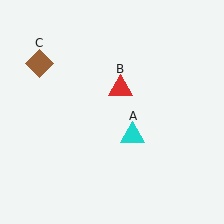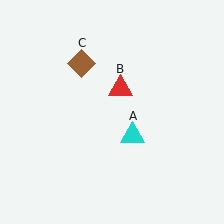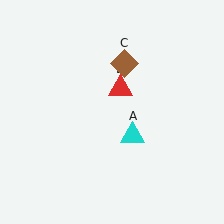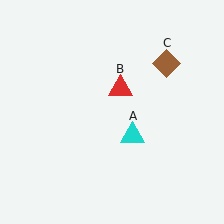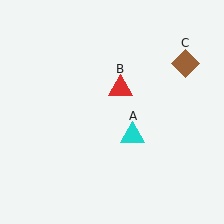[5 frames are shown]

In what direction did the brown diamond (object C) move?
The brown diamond (object C) moved right.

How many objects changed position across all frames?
1 object changed position: brown diamond (object C).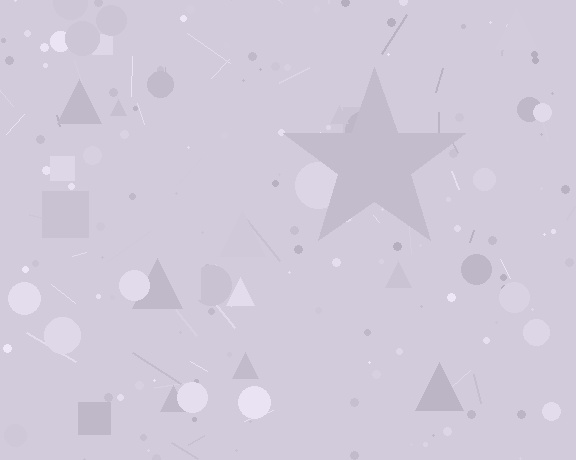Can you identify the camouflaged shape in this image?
The camouflaged shape is a star.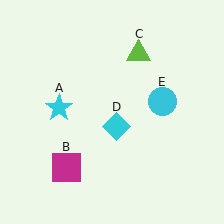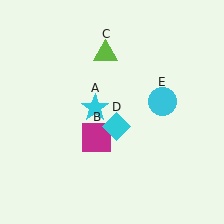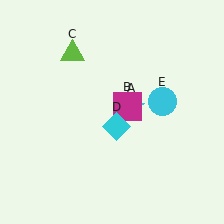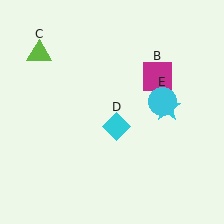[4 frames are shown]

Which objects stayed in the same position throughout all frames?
Cyan diamond (object D) and cyan circle (object E) remained stationary.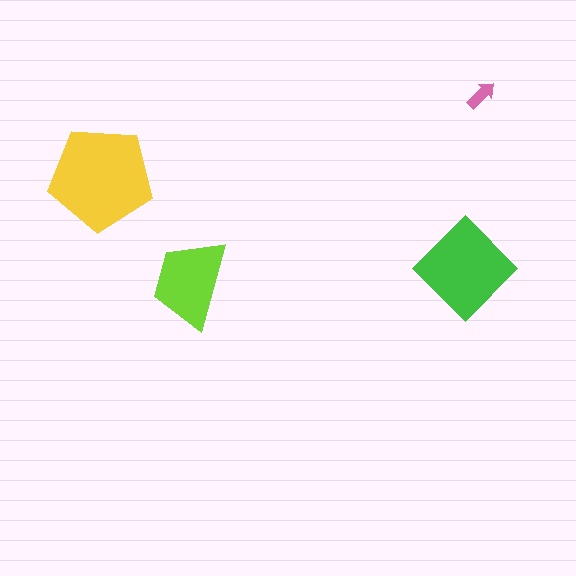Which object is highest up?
The pink arrow is topmost.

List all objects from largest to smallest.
The yellow pentagon, the green diamond, the lime trapezoid, the pink arrow.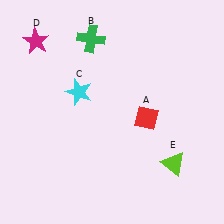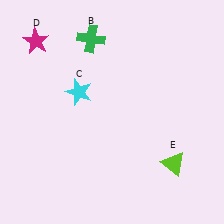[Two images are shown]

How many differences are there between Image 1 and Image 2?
There is 1 difference between the two images.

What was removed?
The red diamond (A) was removed in Image 2.